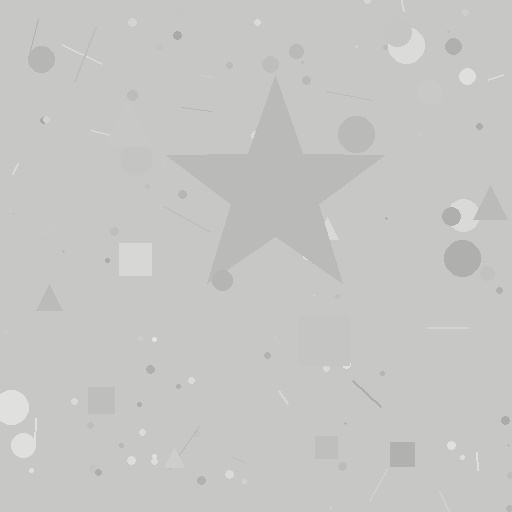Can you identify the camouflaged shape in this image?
The camouflaged shape is a star.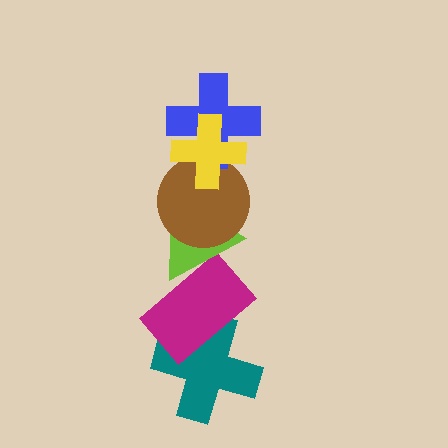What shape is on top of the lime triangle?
The brown circle is on top of the lime triangle.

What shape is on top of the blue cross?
The yellow cross is on top of the blue cross.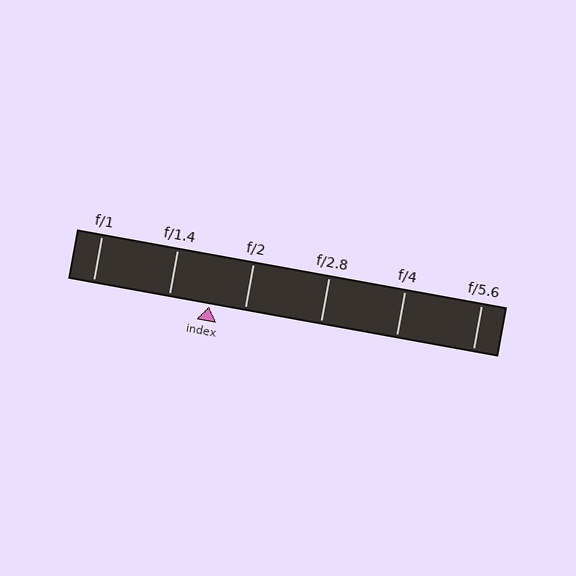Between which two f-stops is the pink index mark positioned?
The index mark is between f/1.4 and f/2.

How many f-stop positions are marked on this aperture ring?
There are 6 f-stop positions marked.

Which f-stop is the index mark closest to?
The index mark is closest to f/2.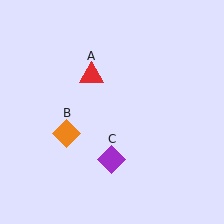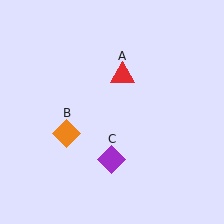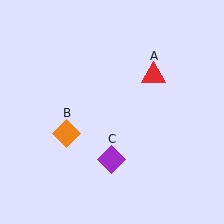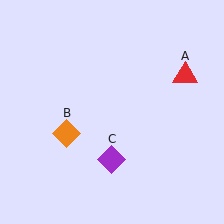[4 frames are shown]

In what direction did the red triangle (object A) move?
The red triangle (object A) moved right.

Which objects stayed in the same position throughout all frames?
Orange diamond (object B) and purple diamond (object C) remained stationary.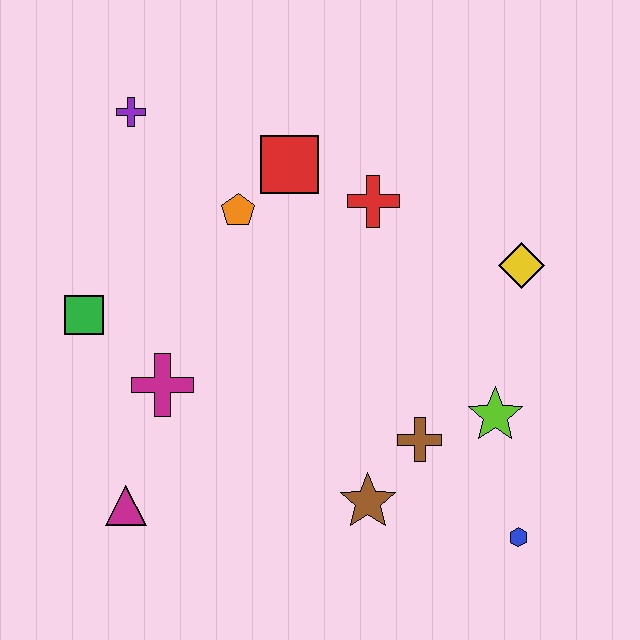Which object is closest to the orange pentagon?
The red square is closest to the orange pentagon.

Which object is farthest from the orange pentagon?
The blue hexagon is farthest from the orange pentagon.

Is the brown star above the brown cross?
No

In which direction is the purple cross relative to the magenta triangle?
The purple cross is above the magenta triangle.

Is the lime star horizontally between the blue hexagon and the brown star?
Yes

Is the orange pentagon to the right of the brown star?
No